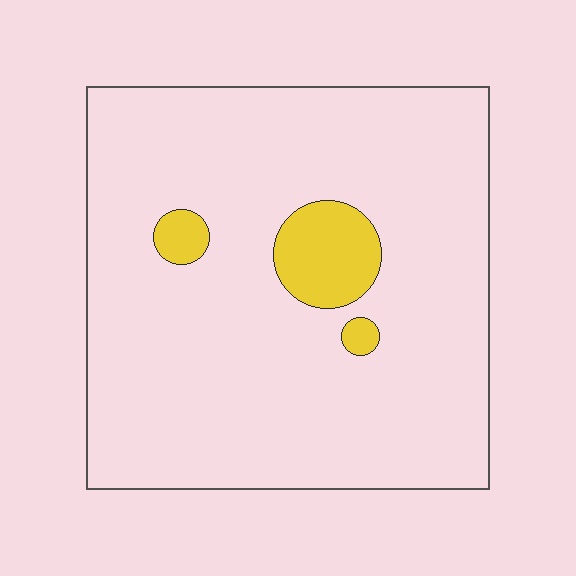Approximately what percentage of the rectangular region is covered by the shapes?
Approximately 10%.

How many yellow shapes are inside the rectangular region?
3.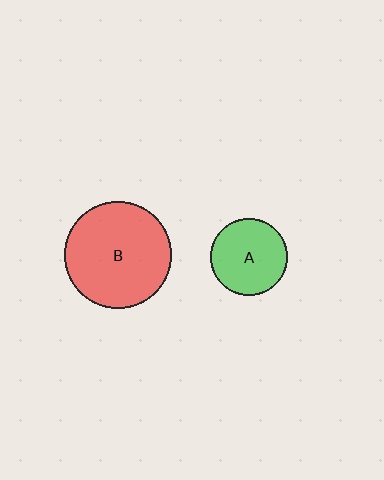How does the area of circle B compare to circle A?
Approximately 1.9 times.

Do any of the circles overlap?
No, none of the circles overlap.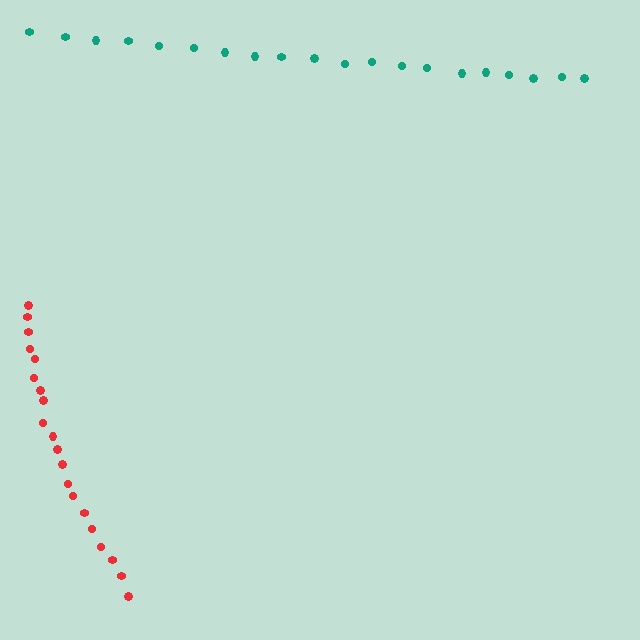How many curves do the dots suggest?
There are 2 distinct paths.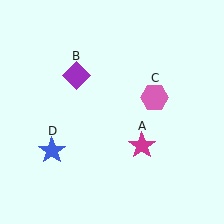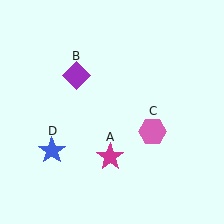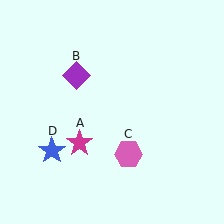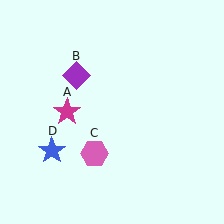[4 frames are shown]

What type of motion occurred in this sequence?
The magenta star (object A), pink hexagon (object C) rotated clockwise around the center of the scene.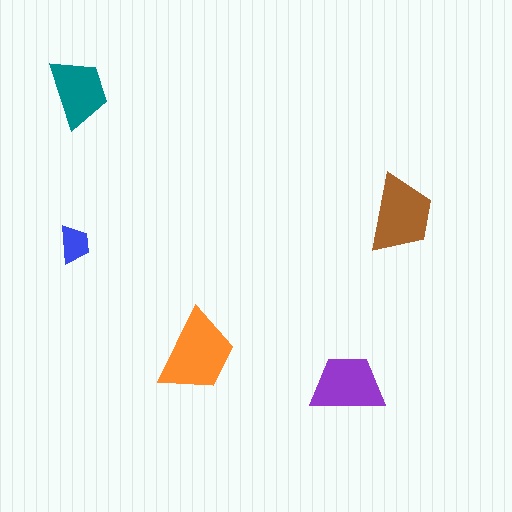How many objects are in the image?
There are 5 objects in the image.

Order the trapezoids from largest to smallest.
the orange one, the brown one, the purple one, the teal one, the blue one.